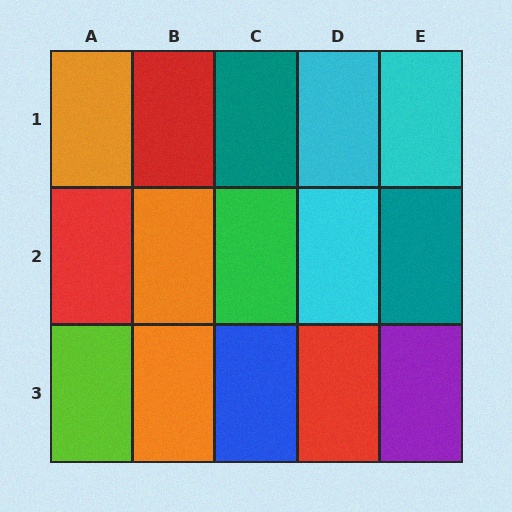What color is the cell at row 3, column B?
Orange.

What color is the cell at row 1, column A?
Orange.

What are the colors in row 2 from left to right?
Red, orange, green, cyan, teal.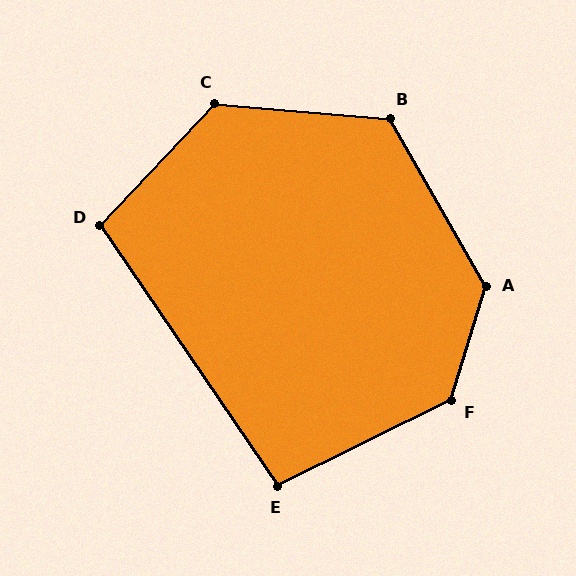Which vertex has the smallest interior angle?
E, at approximately 98 degrees.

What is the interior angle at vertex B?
Approximately 124 degrees (obtuse).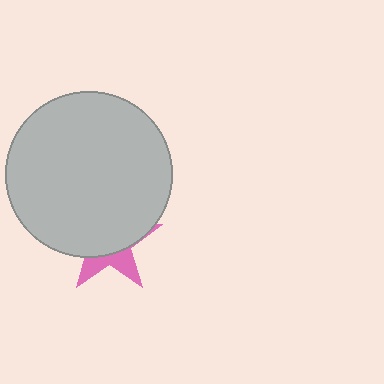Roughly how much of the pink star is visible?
A small part of it is visible (roughly 31%).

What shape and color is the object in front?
The object in front is a light gray circle.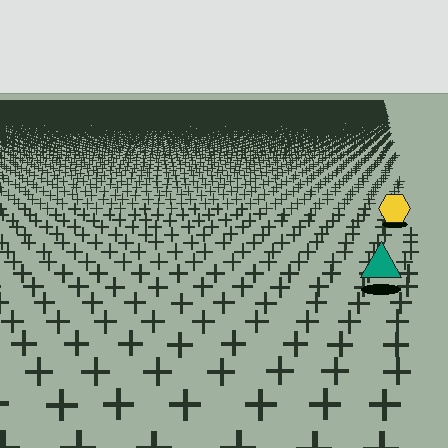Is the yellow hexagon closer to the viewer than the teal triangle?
No. The teal triangle is closer — you can tell from the texture gradient: the ground texture is coarser near it.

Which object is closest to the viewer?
The teal triangle is closest. The texture marks near it are larger and more spread out.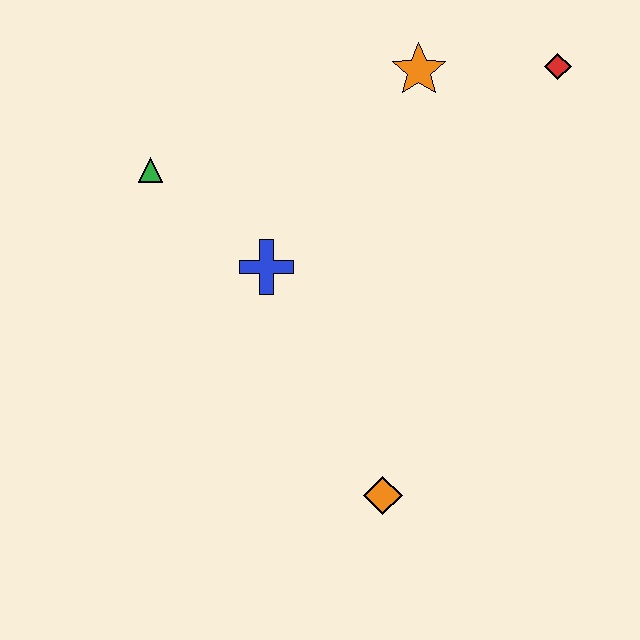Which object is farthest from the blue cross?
The red diamond is farthest from the blue cross.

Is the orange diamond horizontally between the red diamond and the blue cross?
Yes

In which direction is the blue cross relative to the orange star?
The blue cross is below the orange star.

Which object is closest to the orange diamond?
The blue cross is closest to the orange diamond.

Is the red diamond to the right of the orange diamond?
Yes